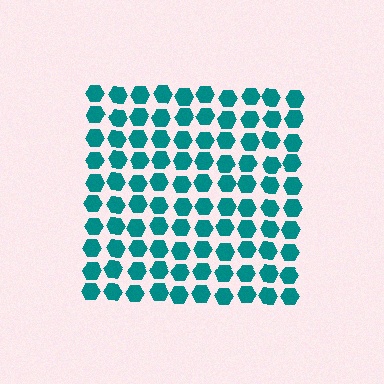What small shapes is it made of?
It is made of small hexagons.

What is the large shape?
The large shape is a square.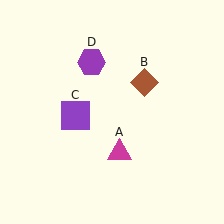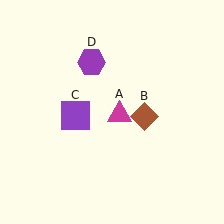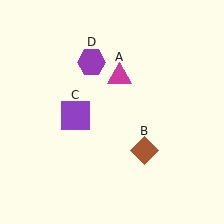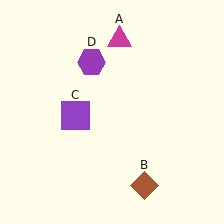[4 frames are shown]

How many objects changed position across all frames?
2 objects changed position: magenta triangle (object A), brown diamond (object B).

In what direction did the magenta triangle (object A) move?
The magenta triangle (object A) moved up.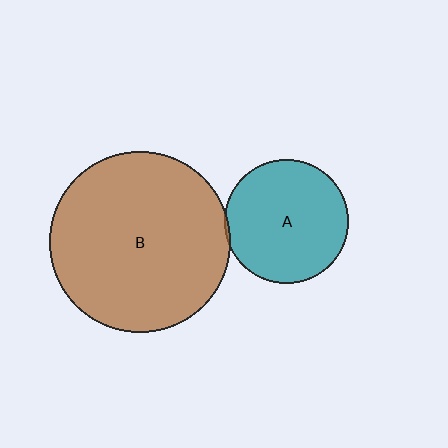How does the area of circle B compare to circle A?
Approximately 2.1 times.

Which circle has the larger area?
Circle B (brown).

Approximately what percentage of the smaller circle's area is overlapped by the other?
Approximately 5%.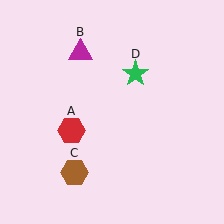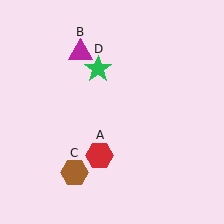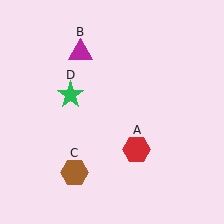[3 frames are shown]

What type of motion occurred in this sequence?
The red hexagon (object A), green star (object D) rotated counterclockwise around the center of the scene.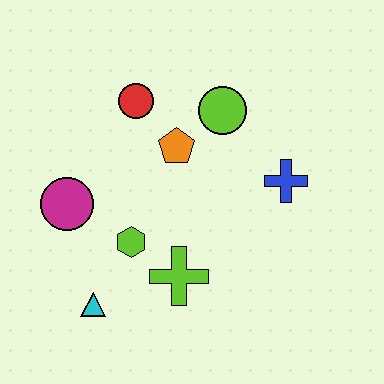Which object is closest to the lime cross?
The lime hexagon is closest to the lime cross.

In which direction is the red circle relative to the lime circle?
The red circle is to the left of the lime circle.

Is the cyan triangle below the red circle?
Yes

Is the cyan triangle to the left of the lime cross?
Yes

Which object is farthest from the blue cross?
The cyan triangle is farthest from the blue cross.